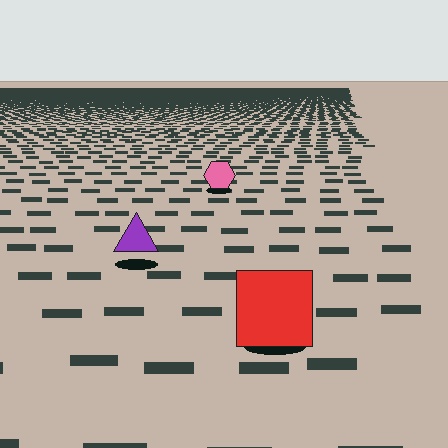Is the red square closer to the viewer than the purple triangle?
Yes. The red square is closer — you can tell from the texture gradient: the ground texture is coarser near it.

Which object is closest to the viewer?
The red square is closest. The texture marks near it are larger and more spread out.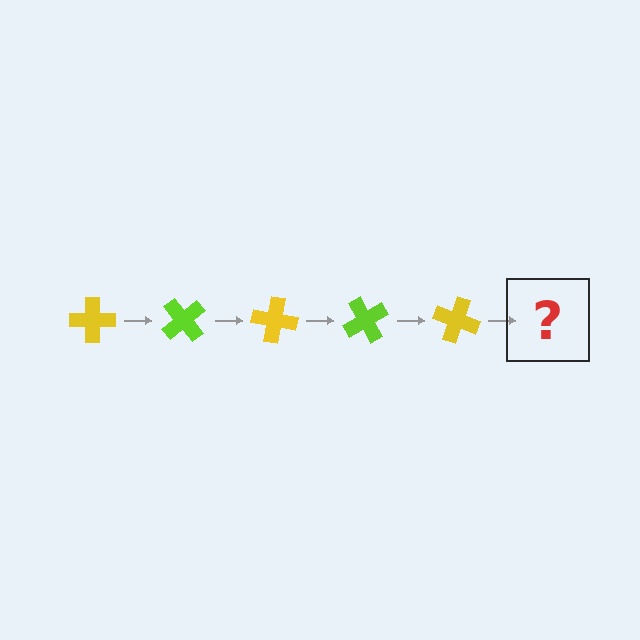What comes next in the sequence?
The next element should be a lime cross, rotated 250 degrees from the start.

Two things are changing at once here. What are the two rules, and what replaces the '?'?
The two rules are that it rotates 50 degrees each step and the color cycles through yellow and lime. The '?' should be a lime cross, rotated 250 degrees from the start.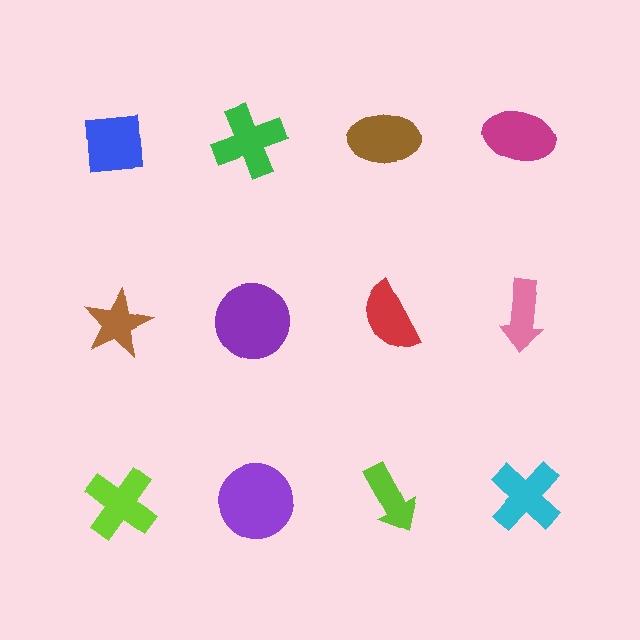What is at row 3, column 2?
A purple circle.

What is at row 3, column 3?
A lime arrow.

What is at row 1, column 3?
A brown ellipse.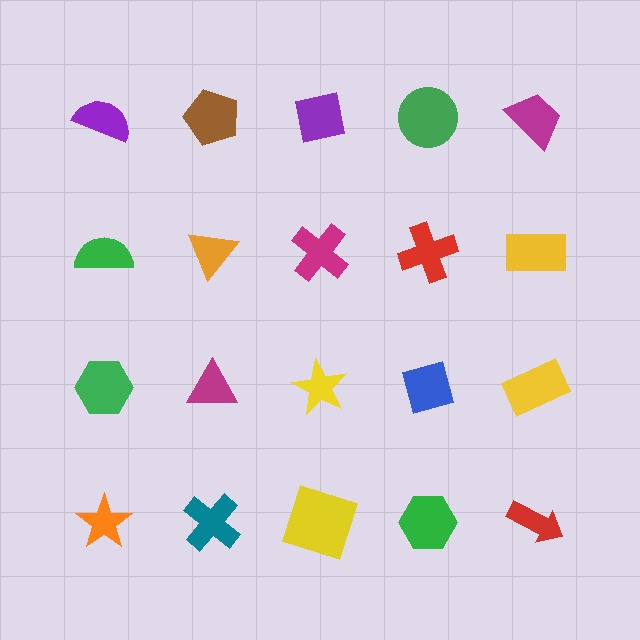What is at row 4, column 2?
A teal cross.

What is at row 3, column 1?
A green hexagon.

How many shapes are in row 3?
5 shapes.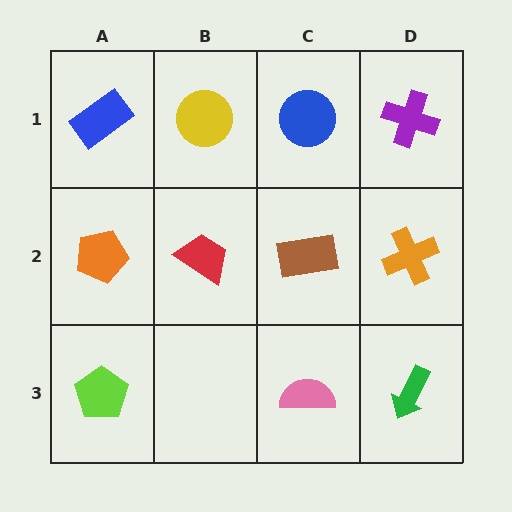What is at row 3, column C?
A pink semicircle.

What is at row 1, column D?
A purple cross.